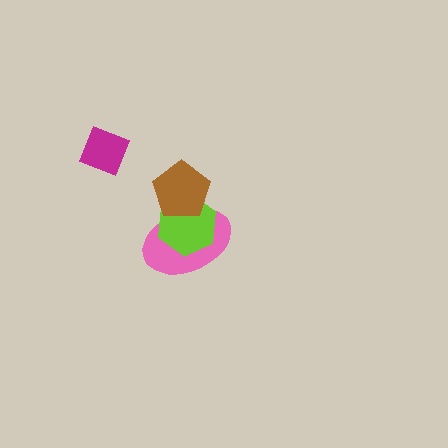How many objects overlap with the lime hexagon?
2 objects overlap with the lime hexagon.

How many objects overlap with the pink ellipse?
2 objects overlap with the pink ellipse.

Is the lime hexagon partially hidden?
Yes, it is partially covered by another shape.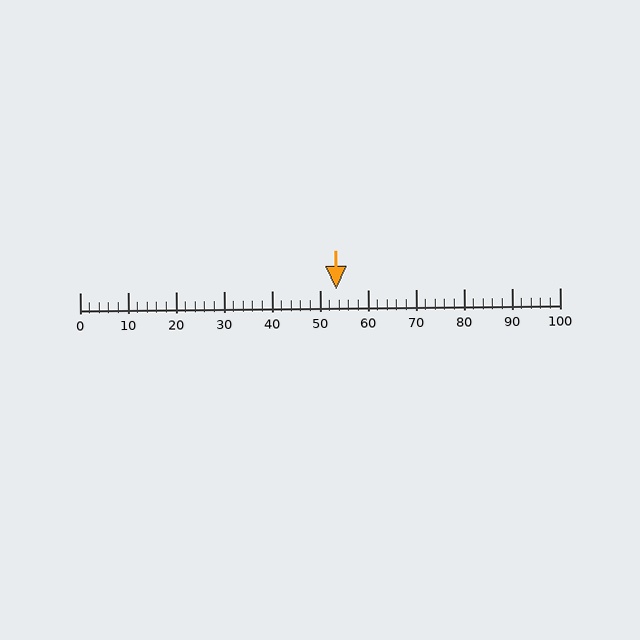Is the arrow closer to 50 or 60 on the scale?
The arrow is closer to 50.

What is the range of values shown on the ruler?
The ruler shows values from 0 to 100.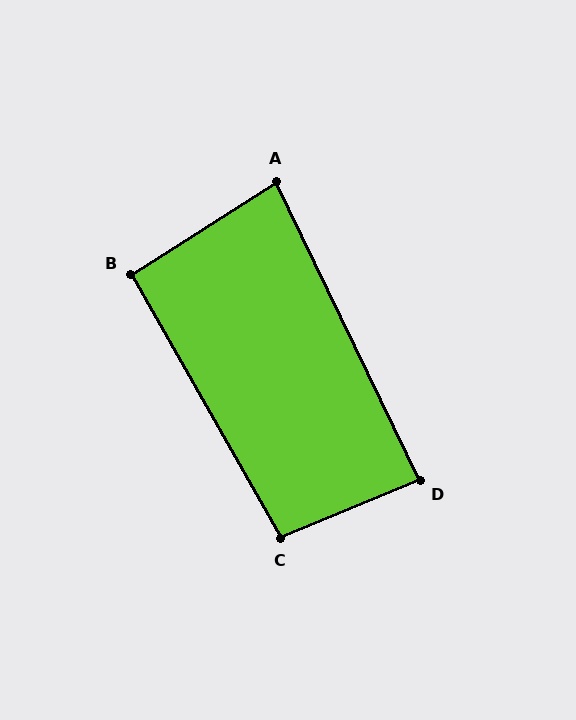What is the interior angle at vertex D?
Approximately 87 degrees (approximately right).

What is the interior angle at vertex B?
Approximately 93 degrees (approximately right).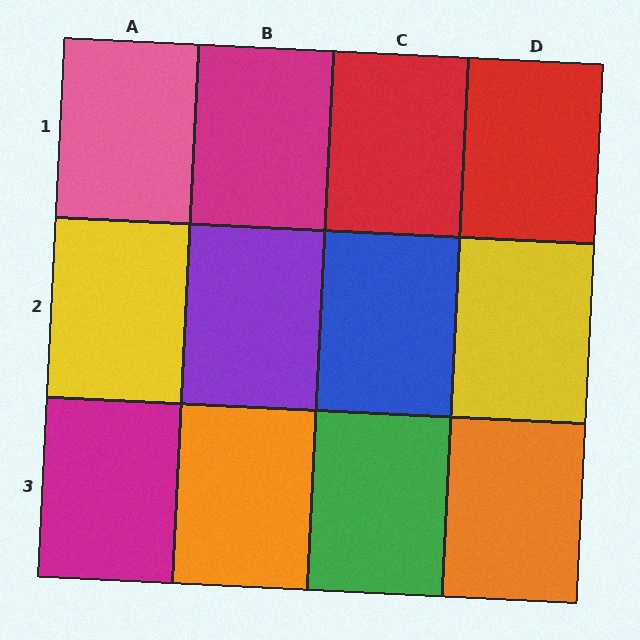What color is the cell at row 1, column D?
Red.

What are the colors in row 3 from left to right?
Magenta, orange, green, orange.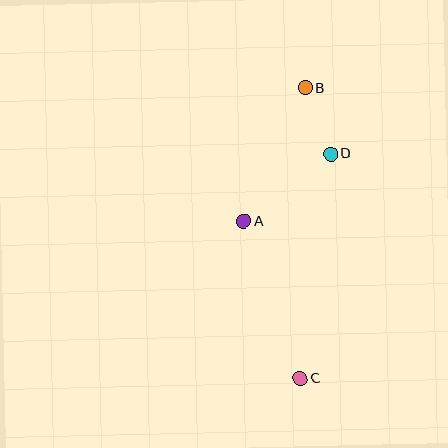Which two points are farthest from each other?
Points B and C are farthest from each other.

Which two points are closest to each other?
Points B and D are closest to each other.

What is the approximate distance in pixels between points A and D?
The distance between A and D is approximately 110 pixels.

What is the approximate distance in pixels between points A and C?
The distance between A and C is approximately 167 pixels.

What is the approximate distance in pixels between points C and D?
The distance between C and D is approximately 226 pixels.